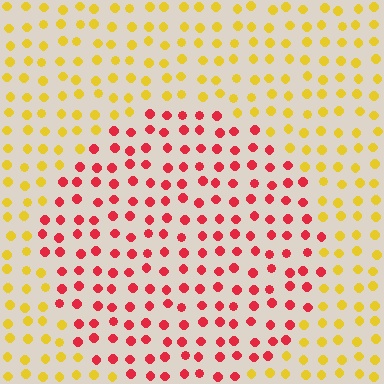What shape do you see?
I see a circle.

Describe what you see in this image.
The image is filled with small yellow elements in a uniform arrangement. A circle-shaped region is visible where the elements are tinted to a slightly different hue, forming a subtle color boundary.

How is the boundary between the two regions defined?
The boundary is defined purely by a slight shift in hue (about 60 degrees). Spacing, size, and orientation are identical on both sides.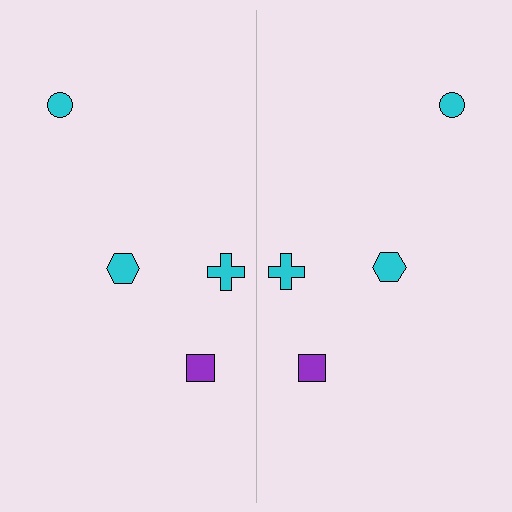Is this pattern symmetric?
Yes, this pattern has bilateral (reflection) symmetry.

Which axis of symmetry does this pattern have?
The pattern has a vertical axis of symmetry running through the center of the image.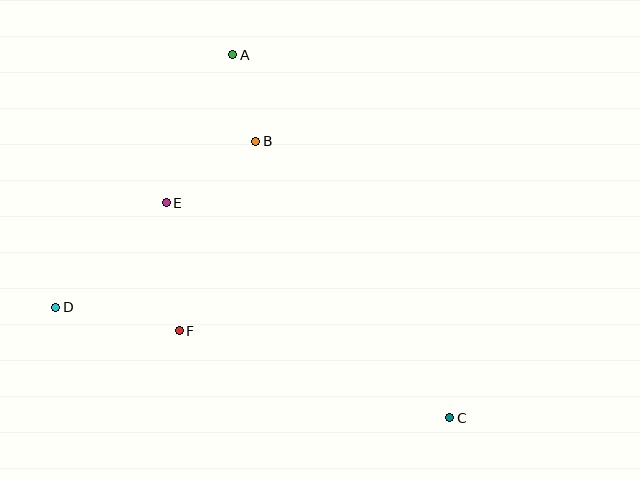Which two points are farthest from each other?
Points A and C are farthest from each other.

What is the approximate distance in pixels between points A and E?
The distance between A and E is approximately 162 pixels.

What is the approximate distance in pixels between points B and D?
The distance between B and D is approximately 260 pixels.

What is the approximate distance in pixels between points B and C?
The distance between B and C is approximately 338 pixels.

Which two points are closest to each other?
Points A and B are closest to each other.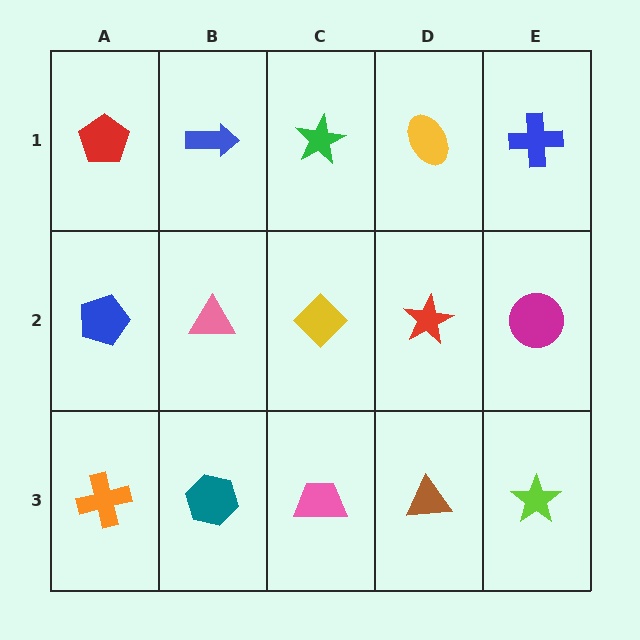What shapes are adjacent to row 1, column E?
A magenta circle (row 2, column E), a yellow ellipse (row 1, column D).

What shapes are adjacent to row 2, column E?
A blue cross (row 1, column E), a lime star (row 3, column E), a red star (row 2, column D).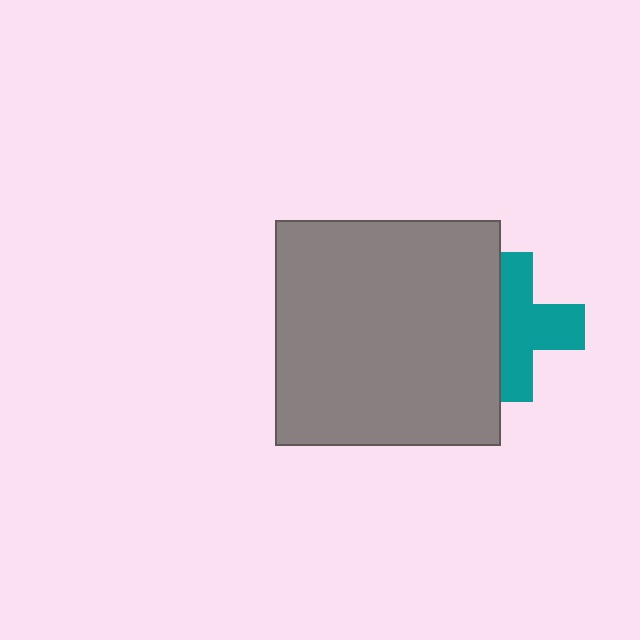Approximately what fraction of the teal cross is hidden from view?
Roughly 38% of the teal cross is hidden behind the gray square.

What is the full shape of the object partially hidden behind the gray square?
The partially hidden object is a teal cross.